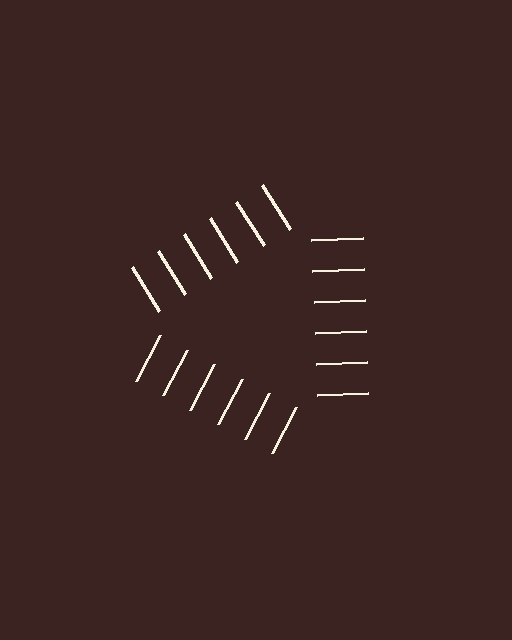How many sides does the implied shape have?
3 sides — the line-ends trace a triangle.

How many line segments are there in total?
18 — 6 along each of the 3 edges.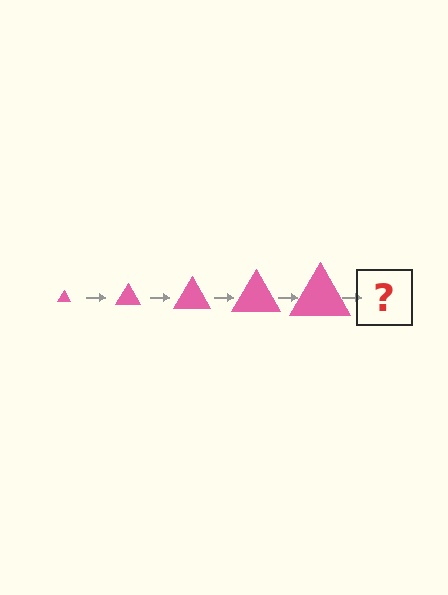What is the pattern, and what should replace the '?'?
The pattern is that the triangle gets progressively larger each step. The '?' should be a pink triangle, larger than the previous one.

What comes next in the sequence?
The next element should be a pink triangle, larger than the previous one.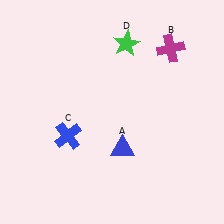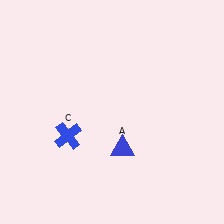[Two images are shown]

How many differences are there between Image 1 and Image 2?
There are 2 differences between the two images.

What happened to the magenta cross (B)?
The magenta cross (B) was removed in Image 2. It was in the top-right area of Image 1.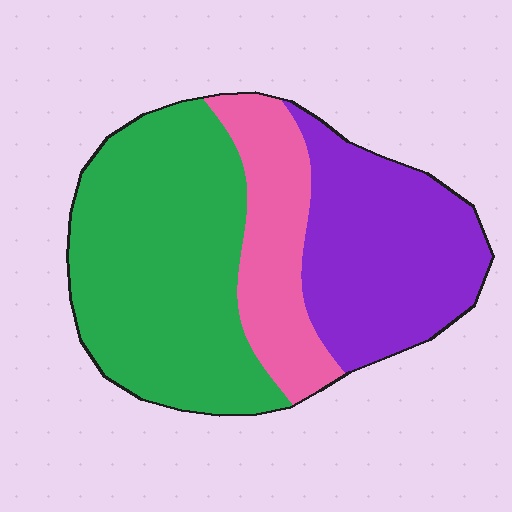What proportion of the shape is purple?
Purple takes up between a sixth and a third of the shape.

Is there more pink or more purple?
Purple.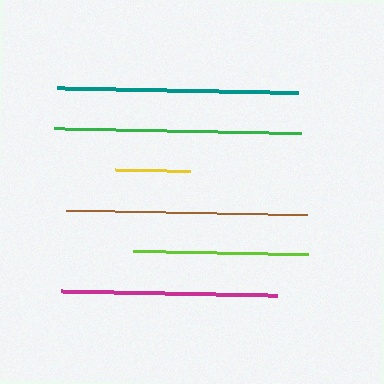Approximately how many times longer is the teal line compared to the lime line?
The teal line is approximately 1.4 times the length of the lime line.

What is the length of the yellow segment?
The yellow segment is approximately 75 pixels long.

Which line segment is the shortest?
The yellow line is the shortest at approximately 75 pixels.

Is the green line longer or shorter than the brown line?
The green line is longer than the brown line.